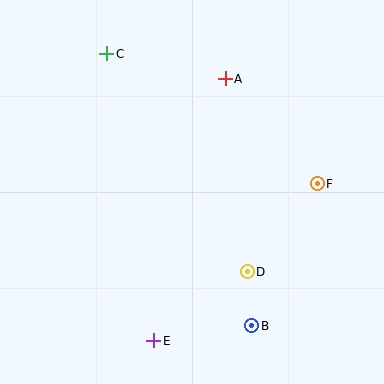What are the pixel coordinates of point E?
Point E is at (154, 341).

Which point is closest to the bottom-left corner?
Point E is closest to the bottom-left corner.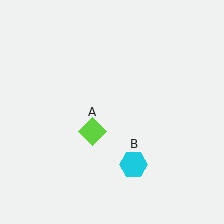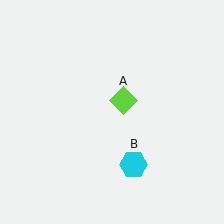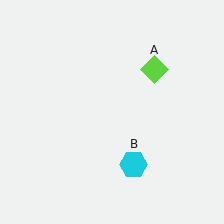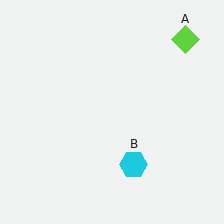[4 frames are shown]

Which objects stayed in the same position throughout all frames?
Cyan hexagon (object B) remained stationary.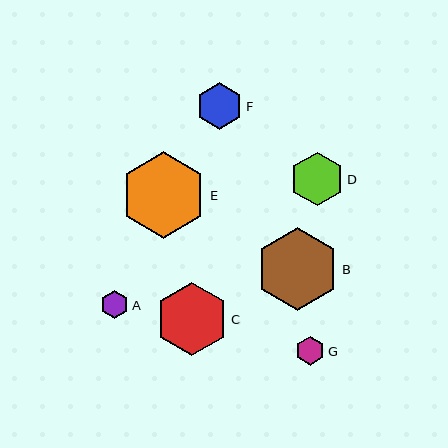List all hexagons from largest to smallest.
From largest to smallest: E, B, C, D, F, G, A.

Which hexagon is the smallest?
Hexagon A is the smallest with a size of approximately 28 pixels.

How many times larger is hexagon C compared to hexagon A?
Hexagon C is approximately 2.6 times the size of hexagon A.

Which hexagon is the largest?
Hexagon E is the largest with a size of approximately 86 pixels.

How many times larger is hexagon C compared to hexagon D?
Hexagon C is approximately 1.4 times the size of hexagon D.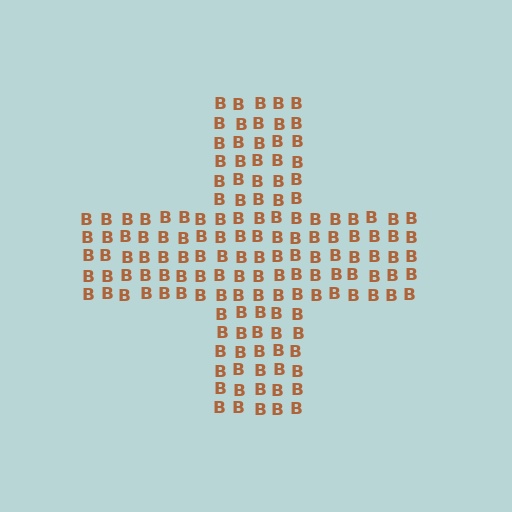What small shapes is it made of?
It is made of small letter B's.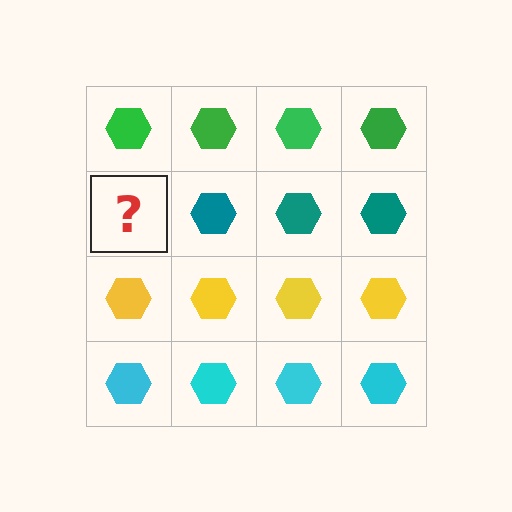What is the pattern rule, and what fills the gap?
The rule is that each row has a consistent color. The gap should be filled with a teal hexagon.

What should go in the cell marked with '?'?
The missing cell should contain a teal hexagon.